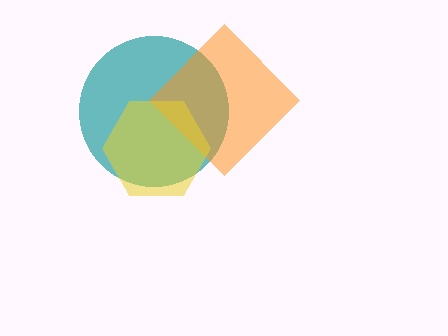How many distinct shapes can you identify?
There are 3 distinct shapes: a teal circle, an orange diamond, a yellow hexagon.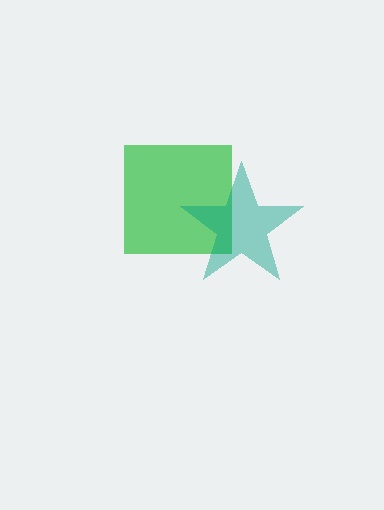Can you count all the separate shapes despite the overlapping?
Yes, there are 2 separate shapes.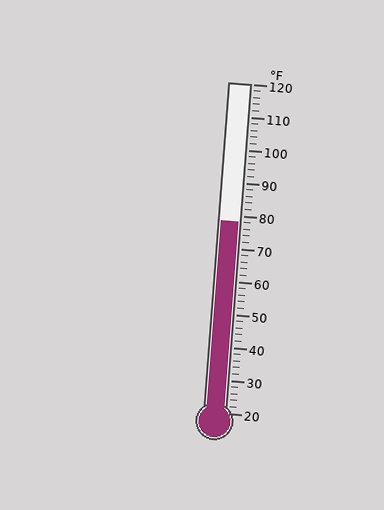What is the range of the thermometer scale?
The thermometer scale ranges from 20°F to 120°F.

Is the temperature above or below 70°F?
The temperature is above 70°F.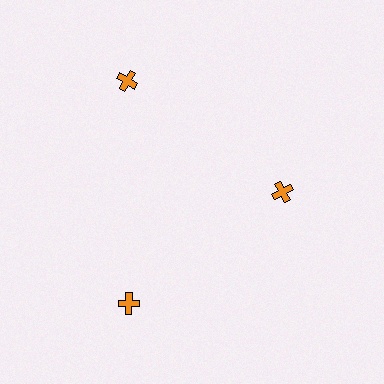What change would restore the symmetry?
The symmetry would be restored by moving it outward, back onto the ring so that all 3 crosses sit at equal angles and equal distance from the center.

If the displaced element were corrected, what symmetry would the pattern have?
It would have 3-fold rotational symmetry — the pattern would map onto itself every 120 degrees.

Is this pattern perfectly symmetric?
No. The 3 orange crosses are arranged in a ring, but one element near the 3 o'clock position is pulled inward toward the center, breaking the 3-fold rotational symmetry.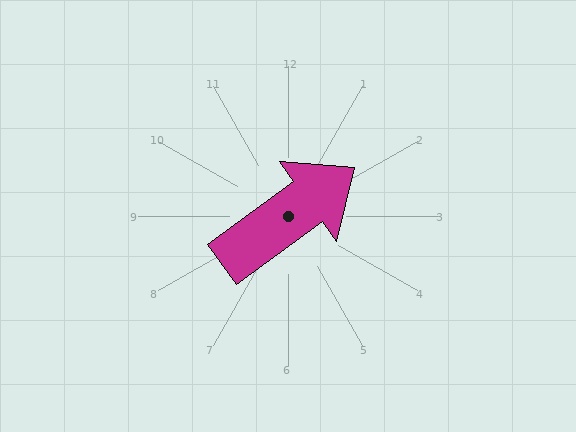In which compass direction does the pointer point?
Northeast.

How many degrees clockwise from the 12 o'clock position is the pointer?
Approximately 54 degrees.